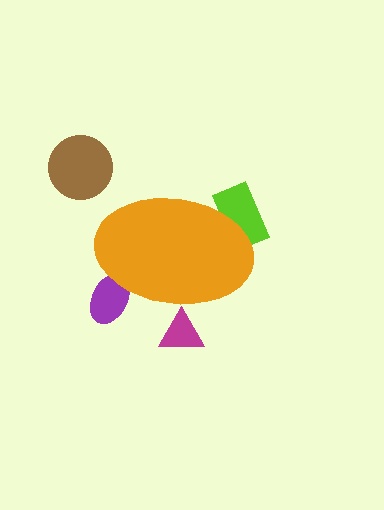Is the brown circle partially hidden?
No, the brown circle is fully visible.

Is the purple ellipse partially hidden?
Yes, the purple ellipse is partially hidden behind the orange ellipse.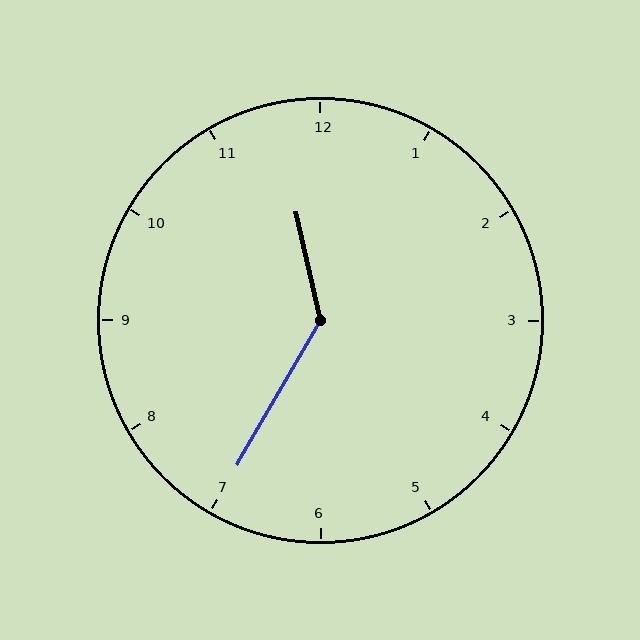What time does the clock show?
11:35.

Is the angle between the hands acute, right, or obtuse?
It is obtuse.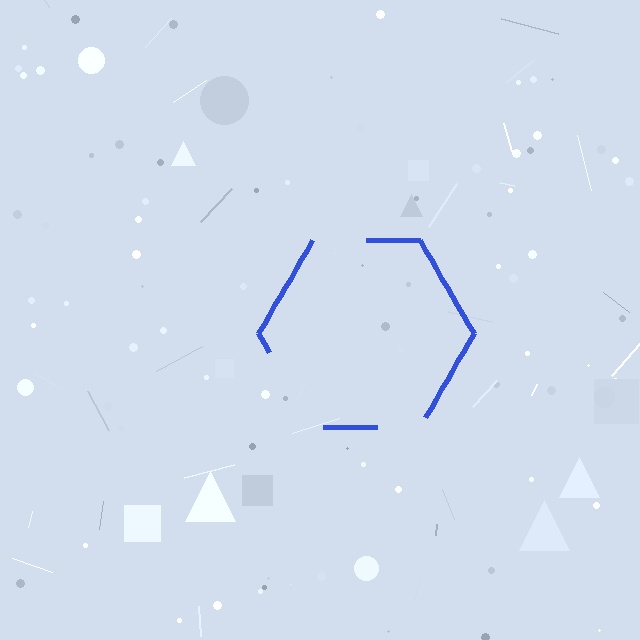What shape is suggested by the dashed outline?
The dashed outline suggests a hexagon.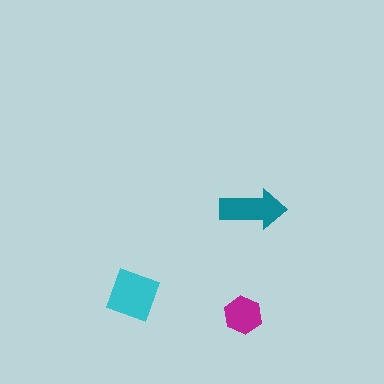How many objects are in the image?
There are 3 objects in the image.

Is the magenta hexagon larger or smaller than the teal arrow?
Smaller.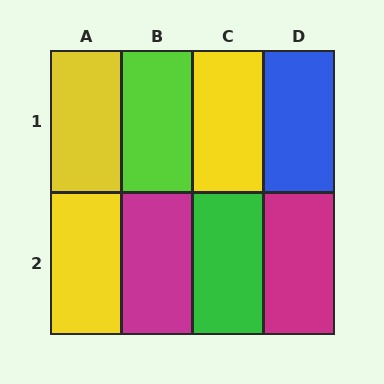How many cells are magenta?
2 cells are magenta.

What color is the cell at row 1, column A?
Yellow.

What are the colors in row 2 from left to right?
Yellow, magenta, green, magenta.